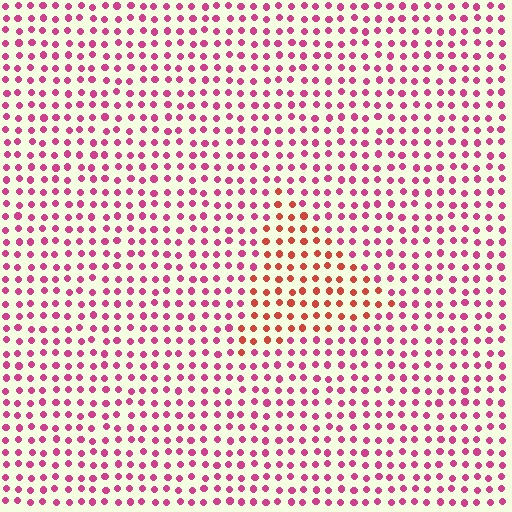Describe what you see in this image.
The image is filled with small magenta elements in a uniform arrangement. A triangle-shaped region is visible where the elements are tinted to a slightly different hue, forming a subtle color boundary.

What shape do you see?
I see a triangle.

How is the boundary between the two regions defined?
The boundary is defined purely by a slight shift in hue (about 36 degrees). Spacing, size, and orientation are identical on both sides.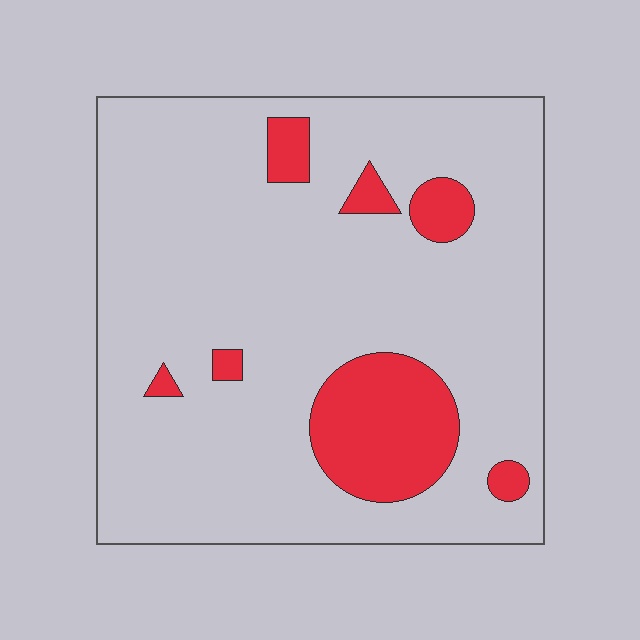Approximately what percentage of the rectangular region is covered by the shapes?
Approximately 15%.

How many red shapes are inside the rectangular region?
7.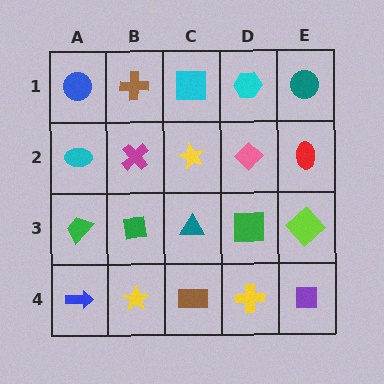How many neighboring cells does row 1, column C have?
3.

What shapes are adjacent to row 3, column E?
A red ellipse (row 2, column E), a purple square (row 4, column E), a green square (row 3, column D).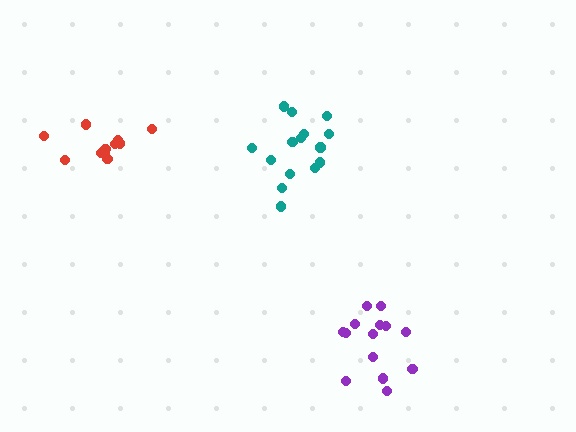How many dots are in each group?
Group 1: 11 dots, Group 2: 15 dots, Group 3: 14 dots (40 total).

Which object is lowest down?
The purple cluster is bottommost.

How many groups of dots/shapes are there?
There are 3 groups.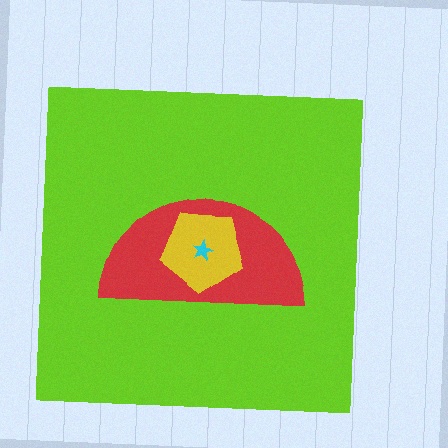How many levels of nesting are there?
4.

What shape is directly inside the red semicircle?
The yellow pentagon.